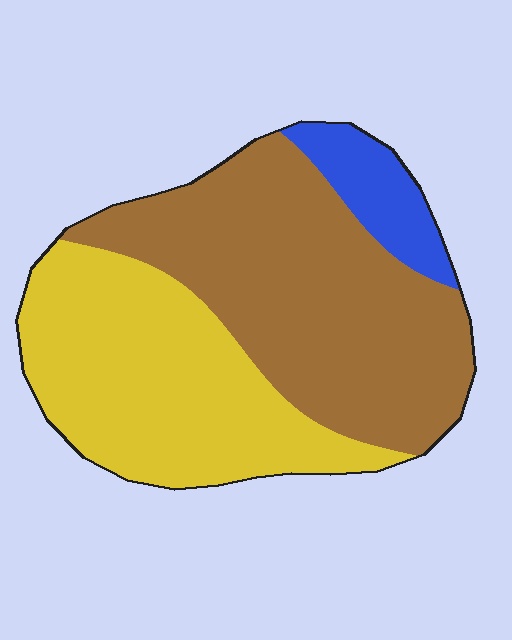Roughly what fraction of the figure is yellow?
Yellow covers 41% of the figure.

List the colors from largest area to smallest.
From largest to smallest: brown, yellow, blue.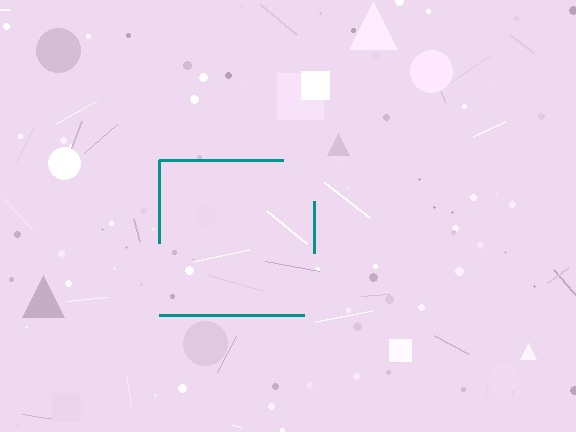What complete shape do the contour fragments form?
The contour fragments form a square.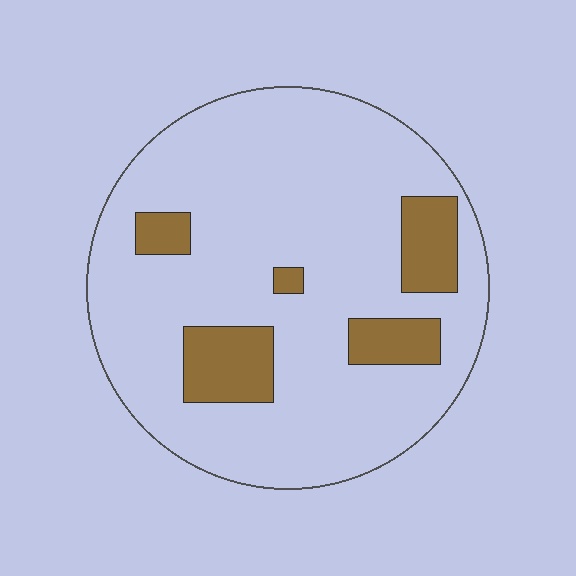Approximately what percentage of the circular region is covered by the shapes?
Approximately 15%.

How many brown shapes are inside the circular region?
5.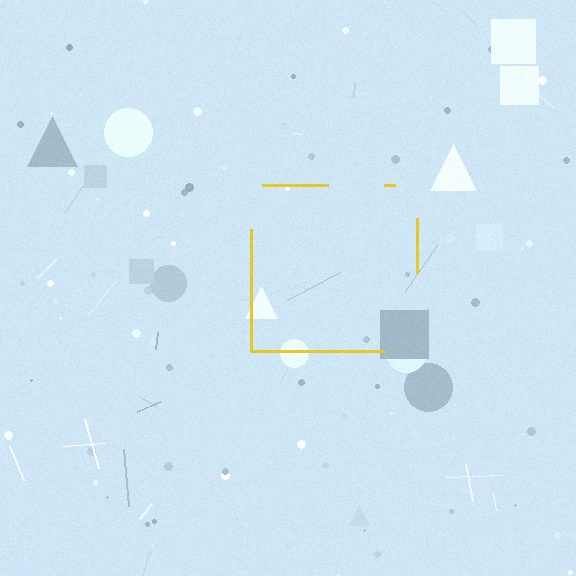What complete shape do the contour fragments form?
The contour fragments form a square.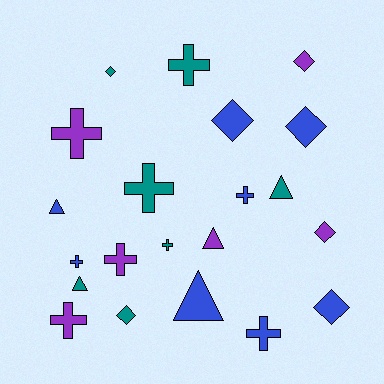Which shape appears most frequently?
Cross, with 9 objects.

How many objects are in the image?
There are 21 objects.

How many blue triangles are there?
There are 2 blue triangles.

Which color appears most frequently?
Blue, with 8 objects.